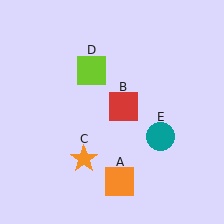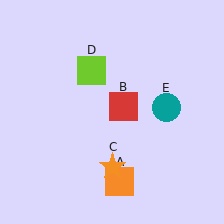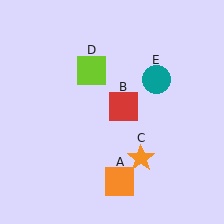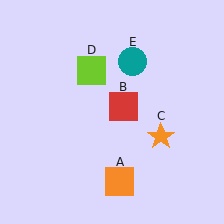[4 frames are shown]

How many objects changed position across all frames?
2 objects changed position: orange star (object C), teal circle (object E).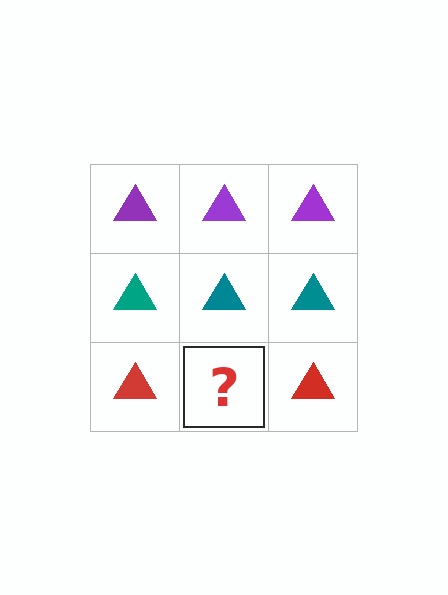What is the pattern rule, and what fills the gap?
The rule is that each row has a consistent color. The gap should be filled with a red triangle.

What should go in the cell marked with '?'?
The missing cell should contain a red triangle.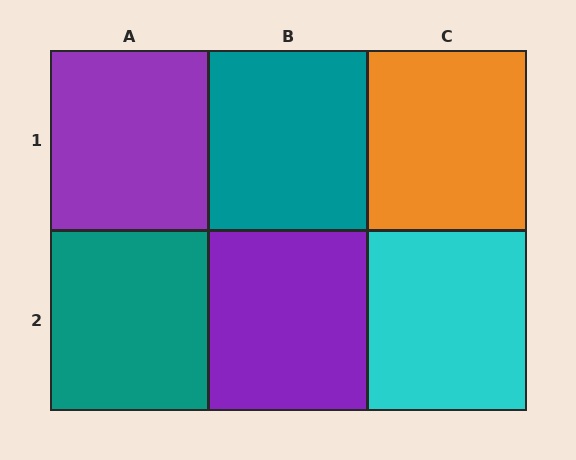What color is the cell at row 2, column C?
Cyan.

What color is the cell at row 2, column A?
Teal.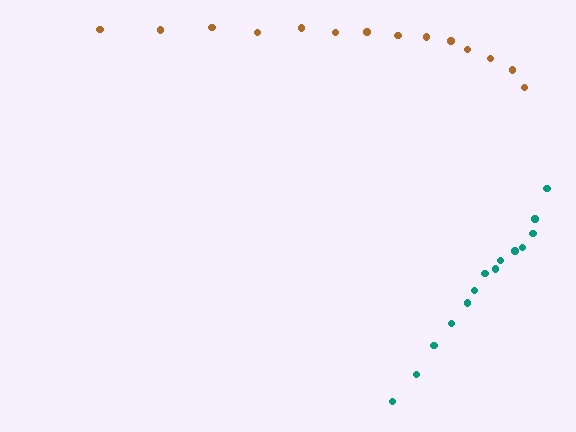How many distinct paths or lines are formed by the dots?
There are 2 distinct paths.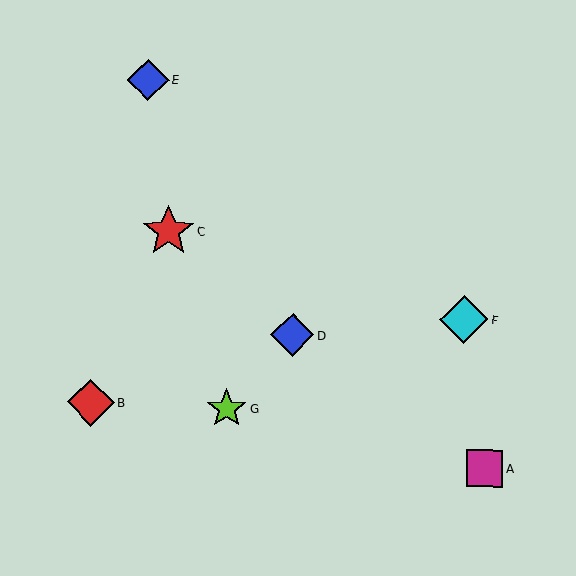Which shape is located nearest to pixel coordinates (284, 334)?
The blue diamond (labeled D) at (292, 335) is nearest to that location.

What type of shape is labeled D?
Shape D is a blue diamond.